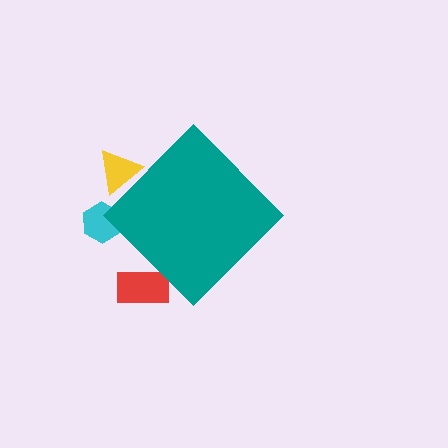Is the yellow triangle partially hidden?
Yes, the yellow triangle is partially hidden behind the teal diamond.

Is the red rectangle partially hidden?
Yes, the red rectangle is partially hidden behind the teal diamond.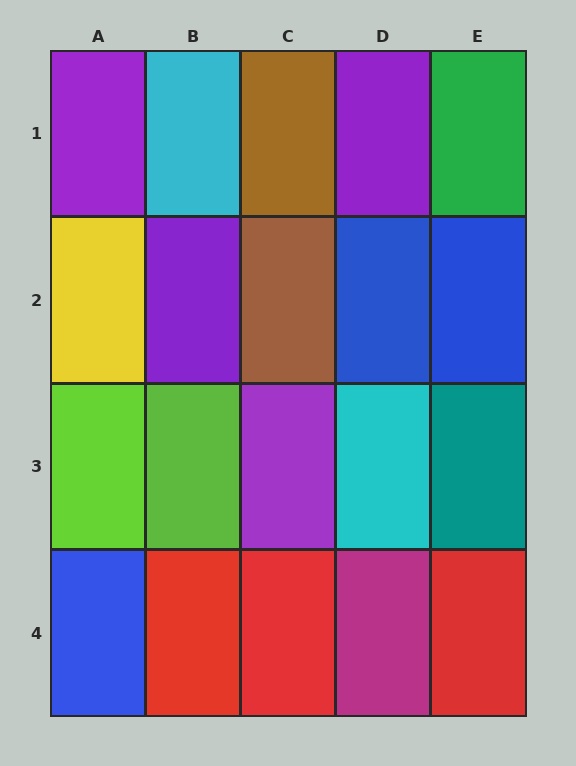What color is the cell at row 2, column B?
Purple.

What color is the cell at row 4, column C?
Red.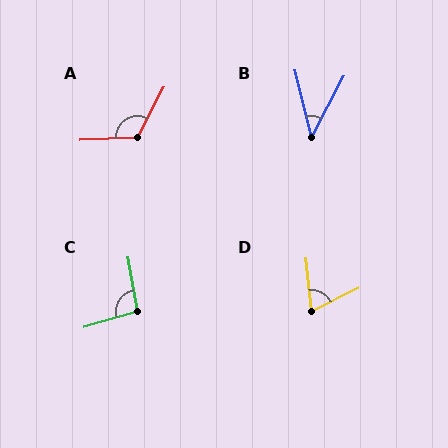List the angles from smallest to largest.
B (42°), D (70°), C (96°), A (121°).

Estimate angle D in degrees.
Approximately 70 degrees.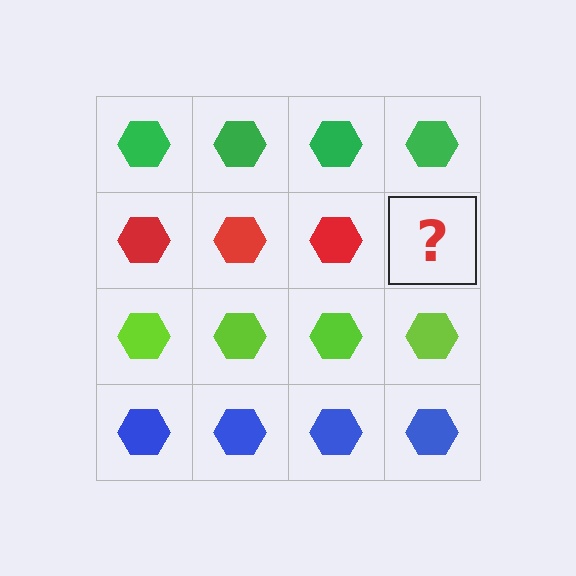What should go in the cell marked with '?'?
The missing cell should contain a red hexagon.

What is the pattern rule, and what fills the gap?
The rule is that each row has a consistent color. The gap should be filled with a red hexagon.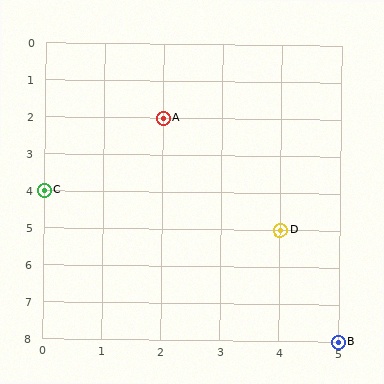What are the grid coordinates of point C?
Point C is at grid coordinates (0, 4).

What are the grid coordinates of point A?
Point A is at grid coordinates (2, 2).